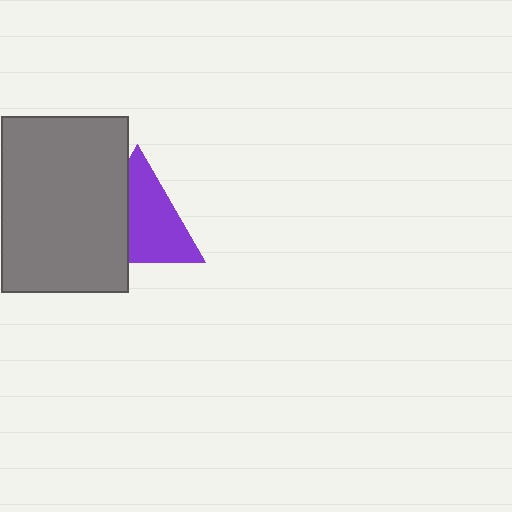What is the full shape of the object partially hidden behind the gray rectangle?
The partially hidden object is a purple triangle.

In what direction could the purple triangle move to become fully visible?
The purple triangle could move right. That would shift it out from behind the gray rectangle entirely.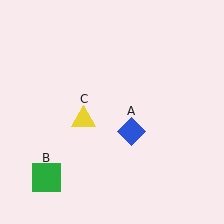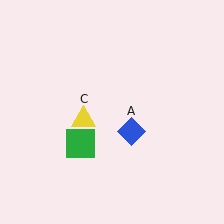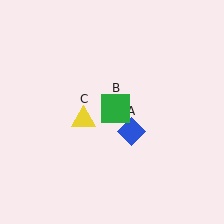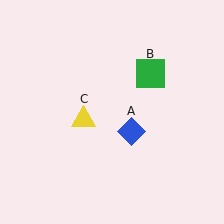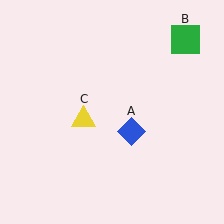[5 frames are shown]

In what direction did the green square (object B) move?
The green square (object B) moved up and to the right.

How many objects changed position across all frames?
1 object changed position: green square (object B).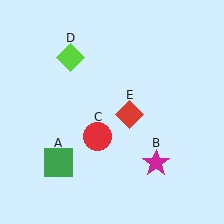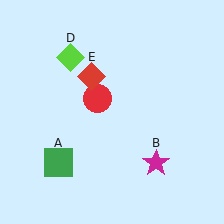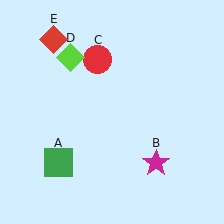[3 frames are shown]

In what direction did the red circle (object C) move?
The red circle (object C) moved up.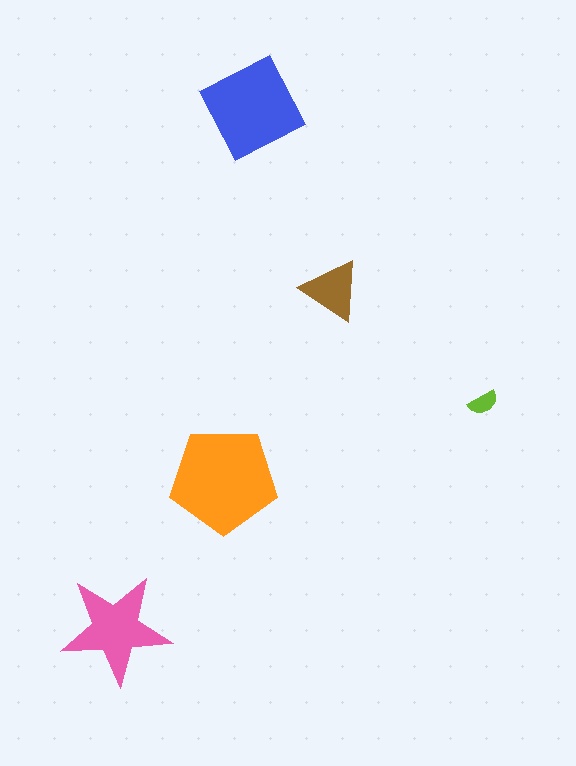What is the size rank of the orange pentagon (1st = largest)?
1st.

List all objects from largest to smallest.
The orange pentagon, the blue diamond, the pink star, the brown triangle, the lime semicircle.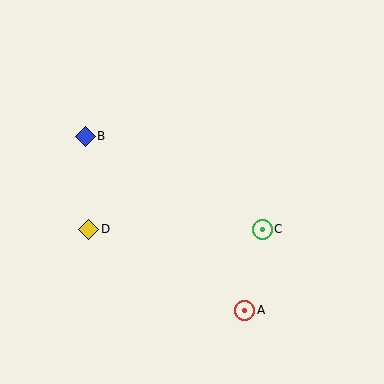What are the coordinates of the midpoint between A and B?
The midpoint between A and B is at (165, 223).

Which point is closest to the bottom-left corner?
Point D is closest to the bottom-left corner.